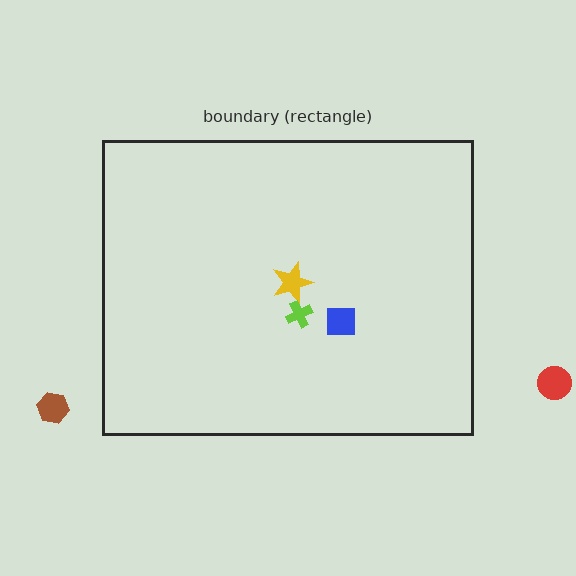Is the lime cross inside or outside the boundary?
Inside.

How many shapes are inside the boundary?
3 inside, 2 outside.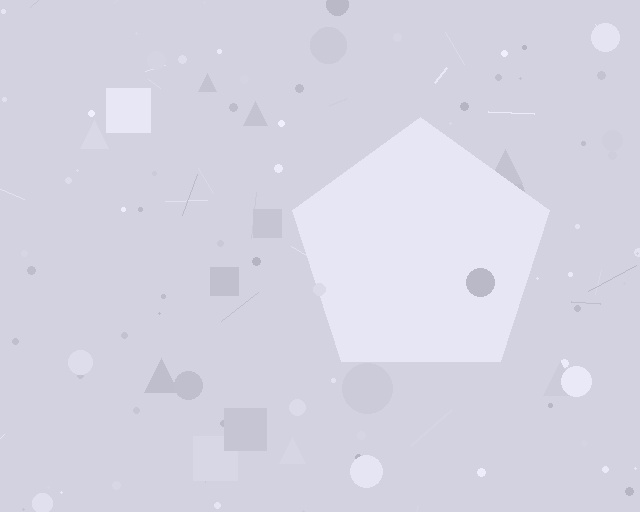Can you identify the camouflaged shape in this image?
The camouflaged shape is a pentagon.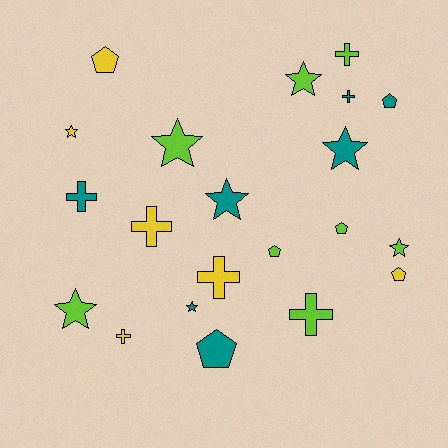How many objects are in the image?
There are 21 objects.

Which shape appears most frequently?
Star, with 8 objects.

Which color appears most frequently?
Lime, with 8 objects.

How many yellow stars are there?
There is 1 yellow star.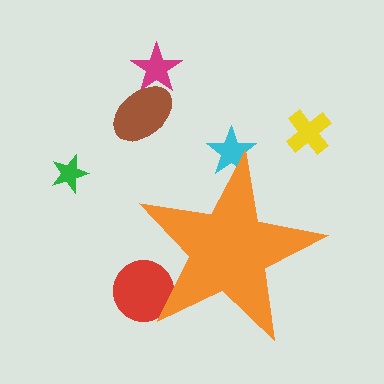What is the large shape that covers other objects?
An orange star.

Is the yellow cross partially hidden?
No, the yellow cross is fully visible.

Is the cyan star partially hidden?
Yes, the cyan star is partially hidden behind the orange star.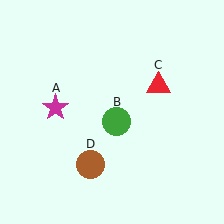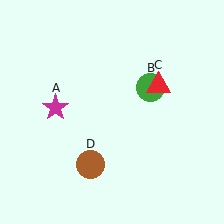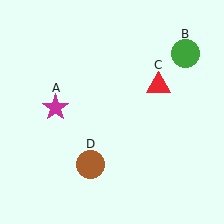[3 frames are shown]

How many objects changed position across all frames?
1 object changed position: green circle (object B).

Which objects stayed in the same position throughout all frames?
Magenta star (object A) and red triangle (object C) and brown circle (object D) remained stationary.